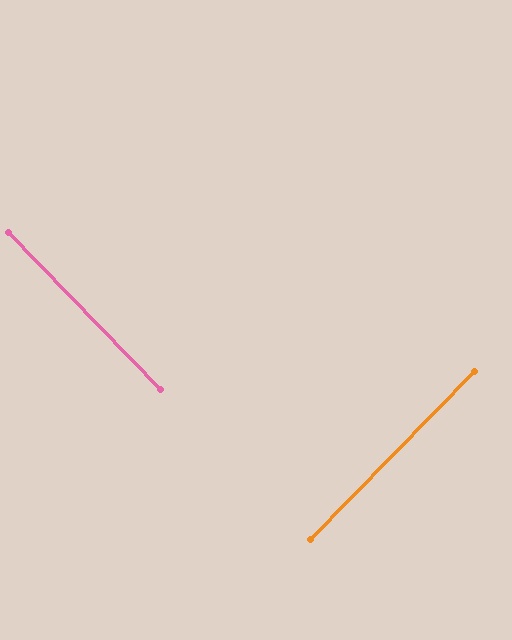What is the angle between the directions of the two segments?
Approximately 88 degrees.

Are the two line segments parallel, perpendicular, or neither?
Perpendicular — they meet at approximately 88°.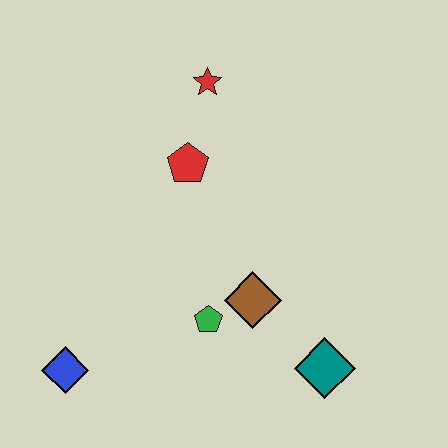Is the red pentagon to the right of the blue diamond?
Yes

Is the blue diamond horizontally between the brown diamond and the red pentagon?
No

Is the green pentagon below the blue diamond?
No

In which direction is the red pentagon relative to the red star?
The red pentagon is below the red star.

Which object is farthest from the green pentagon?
The red star is farthest from the green pentagon.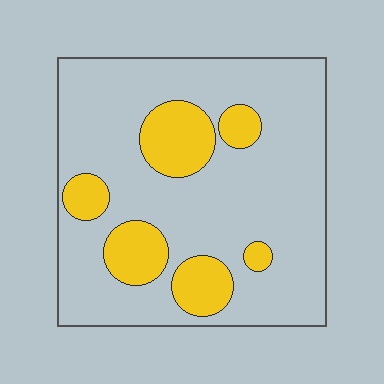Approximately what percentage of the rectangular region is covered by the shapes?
Approximately 20%.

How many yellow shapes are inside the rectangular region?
6.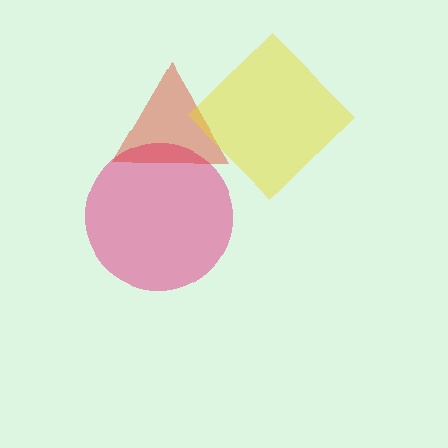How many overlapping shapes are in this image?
There are 3 overlapping shapes in the image.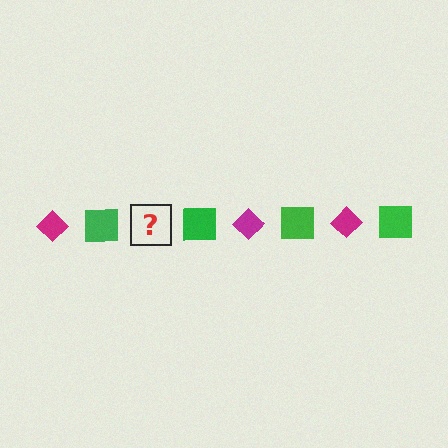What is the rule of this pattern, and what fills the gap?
The rule is that the pattern alternates between magenta diamond and green square. The gap should be filled with a magenta diamond.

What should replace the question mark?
The question mark should be replaced with a magenta diamond.